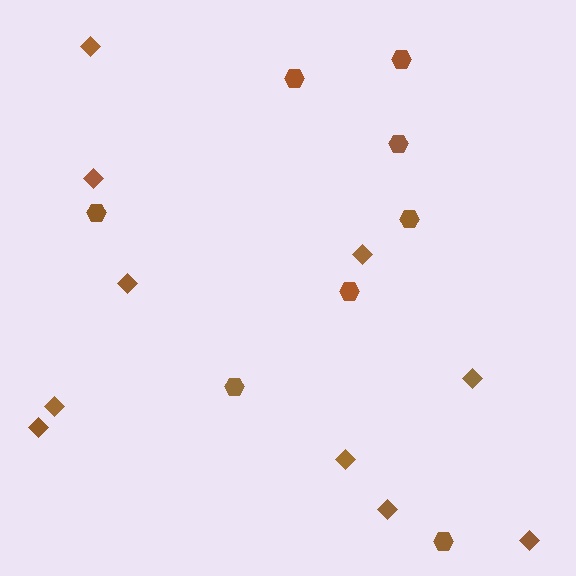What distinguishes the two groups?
There are 2 groups: one group of hexagons (8) and one group of diamonds (10).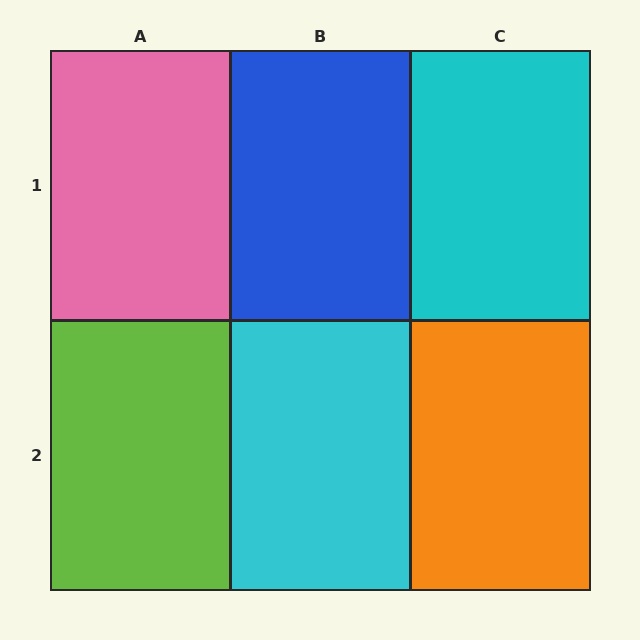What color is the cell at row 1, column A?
Pink.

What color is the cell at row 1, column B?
Blue.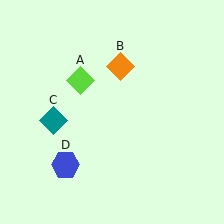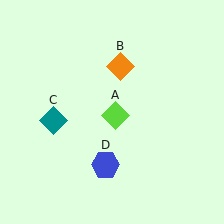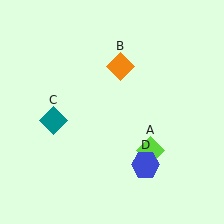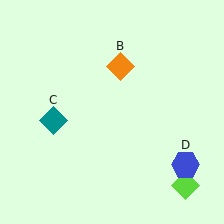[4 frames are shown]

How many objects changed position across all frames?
2 objects changed position: lime diamond (object A), blue hexagon (object D).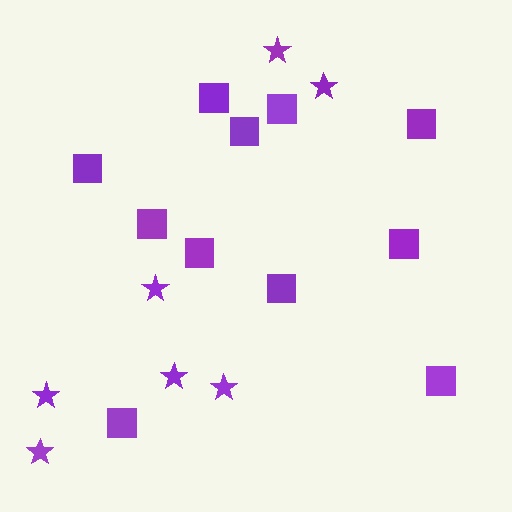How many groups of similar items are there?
There are 2 groups: one group of stars (7) and one group of squares (11).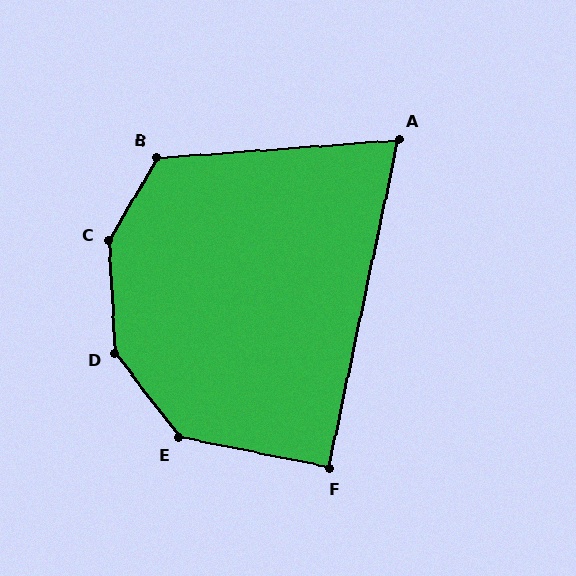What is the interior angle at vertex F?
Approximately 90 degrees (approximately right).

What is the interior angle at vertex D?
Approximately 146 degrees (obtuse).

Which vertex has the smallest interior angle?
A, at approximately 74 degrees.